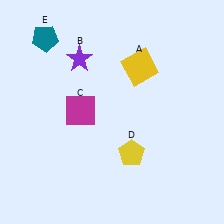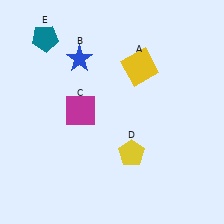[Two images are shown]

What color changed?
The star (B) changed from purple in Image 1 to blue in Image 2.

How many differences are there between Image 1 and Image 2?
There is 1 difference between the two images.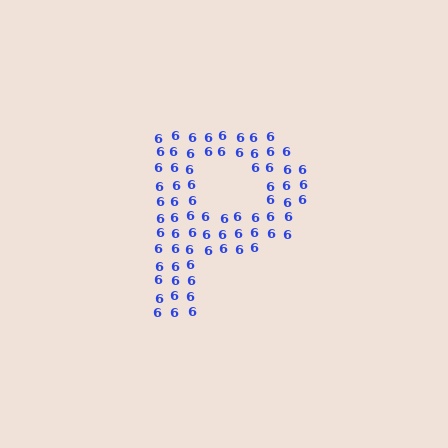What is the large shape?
The large shape is the letter P.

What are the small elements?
The small elements are digit 6's.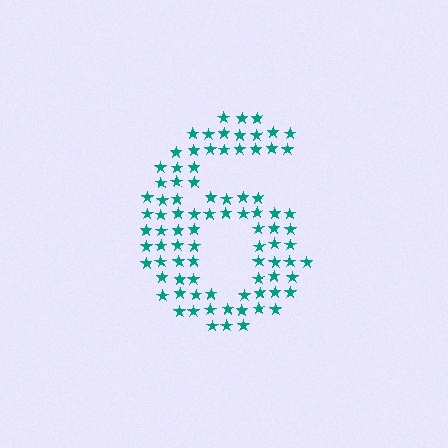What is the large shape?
The large shape is the digit 6.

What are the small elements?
The small elements are stars.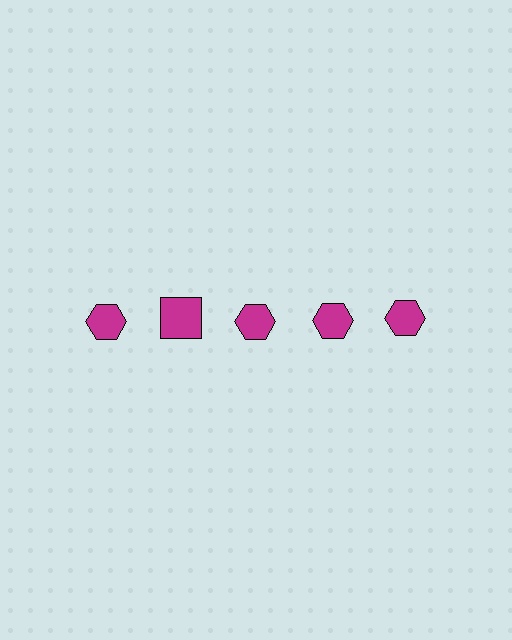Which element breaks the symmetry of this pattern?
The magenta square in the top row, second from left column breaks the symmetry. All other shapes are magenta hexagons.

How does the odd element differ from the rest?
It has a different shape: square instead of hexagon.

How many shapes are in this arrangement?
There are 5 shapes arranged in a grid pattern.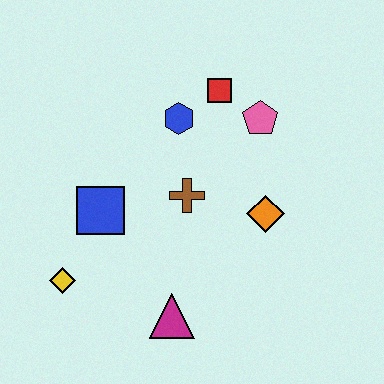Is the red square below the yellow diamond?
No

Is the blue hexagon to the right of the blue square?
Yes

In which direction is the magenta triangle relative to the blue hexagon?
The magenta triangle is below the blue hexagon.